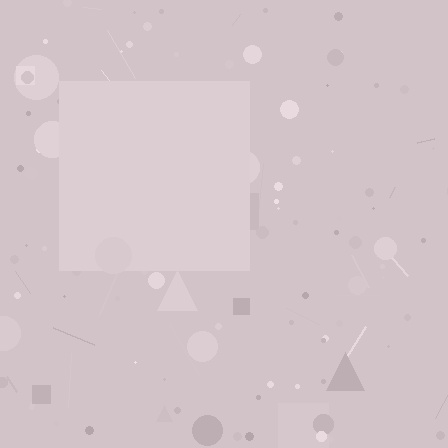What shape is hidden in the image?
A square is hidden in the image.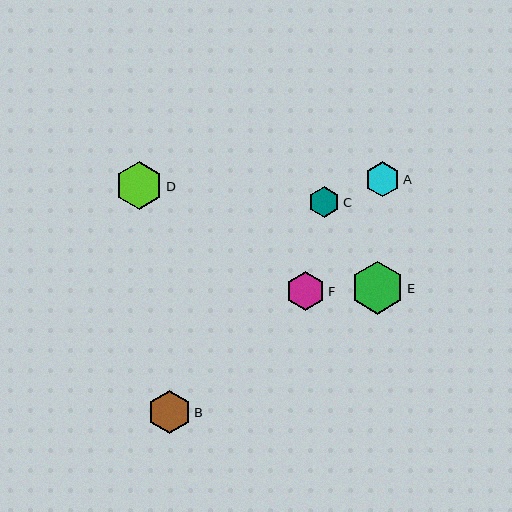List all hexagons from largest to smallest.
From largest to smallest: E, D, B, F, A, C.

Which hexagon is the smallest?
Hexagon C is the smallest with a size of approximately 31 pixels.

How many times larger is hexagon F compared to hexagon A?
Hexagon F is approximately 1.1 times the size of hexagon A.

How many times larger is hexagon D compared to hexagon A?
Hexagon D is approximately 1.4 times the size of hexagon A.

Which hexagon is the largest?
Hexagon E is the largest with a size of approximately 53 pixels.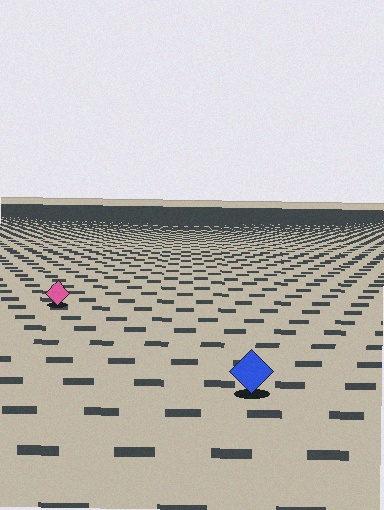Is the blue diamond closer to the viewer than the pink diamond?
Yes. The blue diamond is closer — you can tell from the texture gradient: the ground texture is coarser near it.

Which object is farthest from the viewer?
The pink diamond is farthest from the viewer. It appears smaller and the ground texture around it is denser.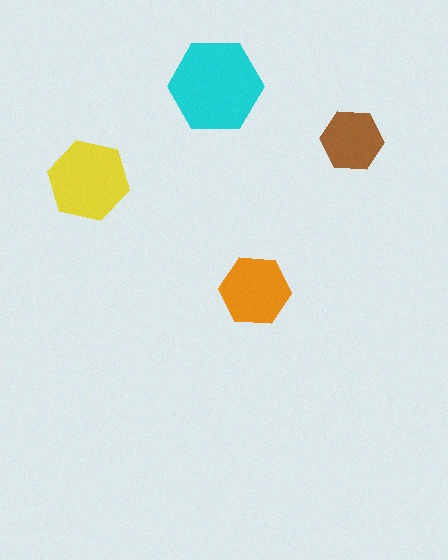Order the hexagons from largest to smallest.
the cyan one, the yellow one, the orange one, the brown one.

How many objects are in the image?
There are 4 objects in the image.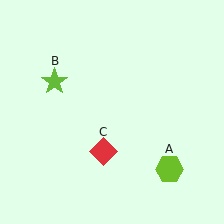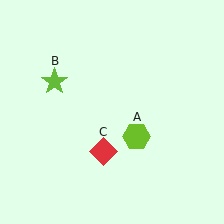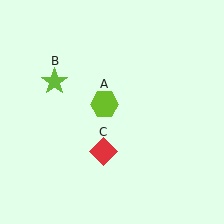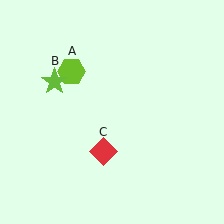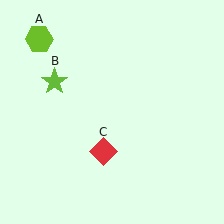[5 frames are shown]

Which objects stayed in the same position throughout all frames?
Lime star (object B) and red diamond (object C) remained stationary.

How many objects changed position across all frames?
1 object changed position: lime hexagon (object A).